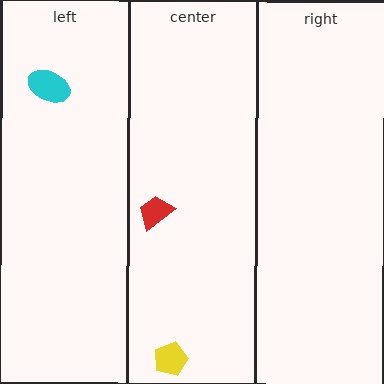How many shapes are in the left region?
1.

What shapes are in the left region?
The cyan ellipse.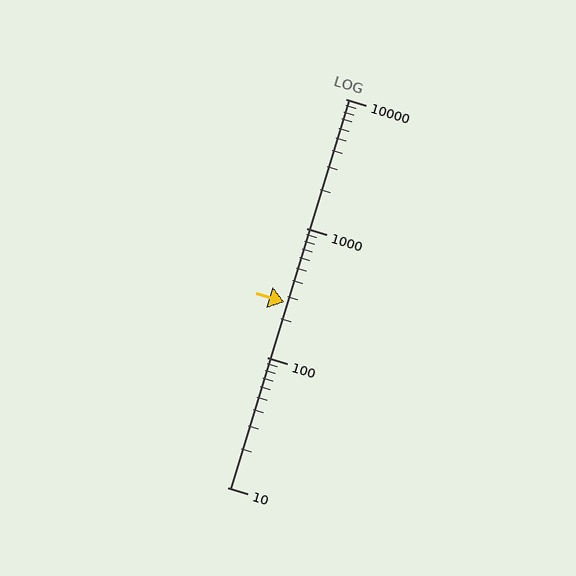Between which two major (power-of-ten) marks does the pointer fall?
The pointer is between 100 and 1000.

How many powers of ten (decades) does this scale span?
The scale spans 3 decades, from 10 to 10000.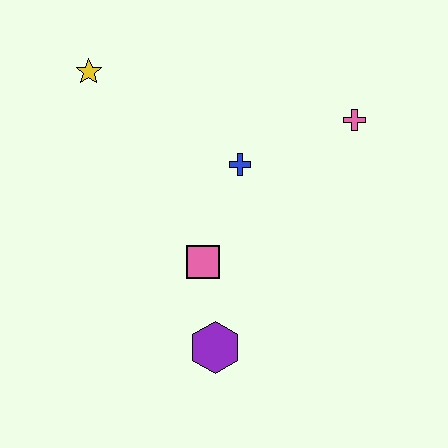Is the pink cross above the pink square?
Yes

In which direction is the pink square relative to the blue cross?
The pink square is below the blue cross.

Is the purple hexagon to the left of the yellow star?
No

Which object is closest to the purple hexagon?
The pink square is closest to the purple hexagon.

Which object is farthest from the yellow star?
The purple hexagon is farthest from the yellow star.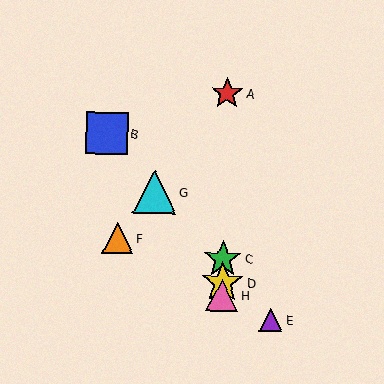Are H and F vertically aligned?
No, H is at x≈222 and F is at x≈118.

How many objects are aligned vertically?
4 objects (A, C, D, H) are aligned vertically.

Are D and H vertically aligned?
Yes, both are at x≈222.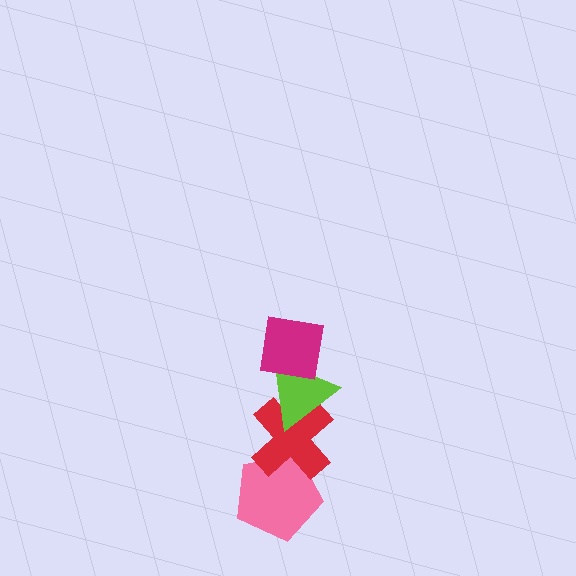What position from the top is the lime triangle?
The lime triangle is 2nd from the top.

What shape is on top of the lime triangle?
The magenta square is on top of the lime triangle.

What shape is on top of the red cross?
The lime triangle is on top of the red cross.